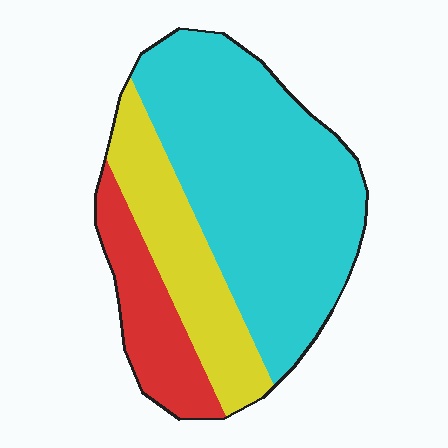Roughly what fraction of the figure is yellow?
Yellow takes up between a sixth and a third of the figure.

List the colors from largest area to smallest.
From largest to smallest: cyan, yellow, red.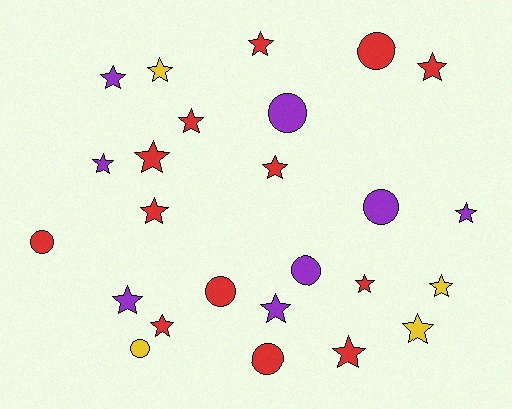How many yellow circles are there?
There is 1 yellow circle.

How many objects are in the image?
There are 25 objects.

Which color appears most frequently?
Red, with 13 objects.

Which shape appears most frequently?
Star, with 17 objects.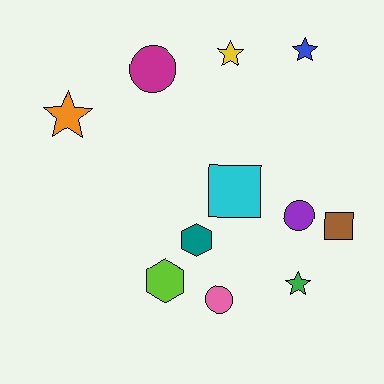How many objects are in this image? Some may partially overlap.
There are 11 objects.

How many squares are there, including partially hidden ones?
There are 2 squares.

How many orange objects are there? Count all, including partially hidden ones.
There is 1 orange object.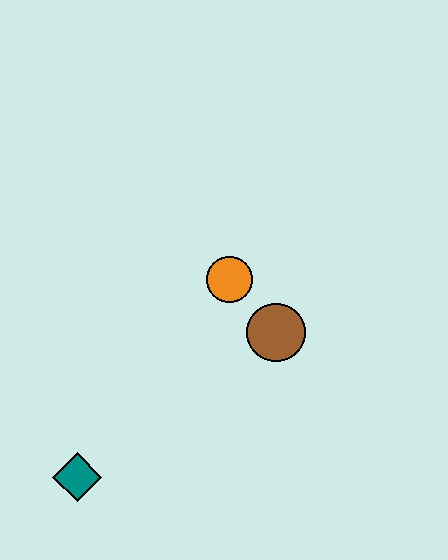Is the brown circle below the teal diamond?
No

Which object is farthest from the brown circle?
The teal diamond is farthest from the brown circle.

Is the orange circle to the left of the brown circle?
Yes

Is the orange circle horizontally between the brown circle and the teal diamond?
Yes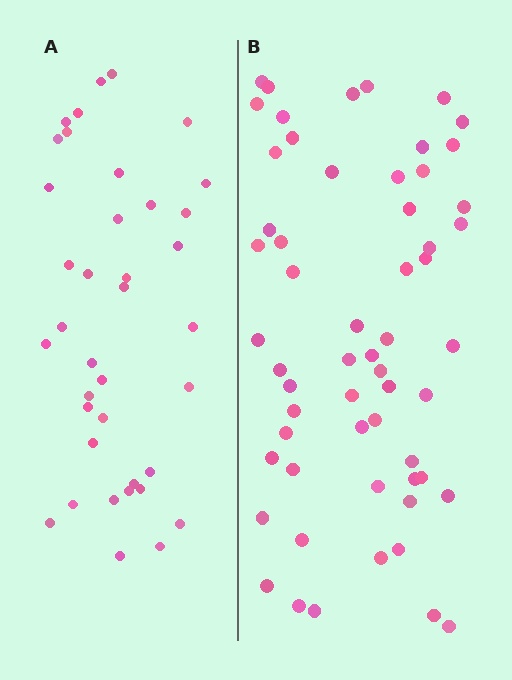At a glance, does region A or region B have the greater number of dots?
Region B (the right region) has more dots.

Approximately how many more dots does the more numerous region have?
Region B has approximately 20 more dots than region A.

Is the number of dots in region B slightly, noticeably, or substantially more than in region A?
Region B has substantially more. The ratio is roughly 1.5 to 1.